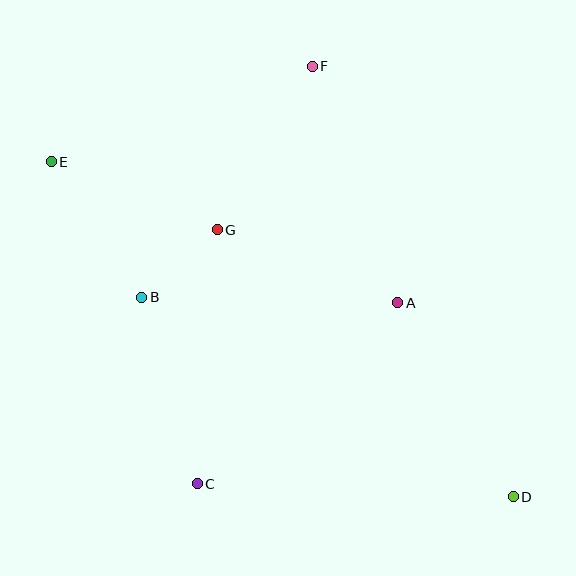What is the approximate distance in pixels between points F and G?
The distance between F and G is approximately 189 pixels.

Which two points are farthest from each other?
Points D and E are farthest from each other.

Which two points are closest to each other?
Points B and G are closest to each other.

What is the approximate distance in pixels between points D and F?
The distance between D and F is approximately 475 pixels.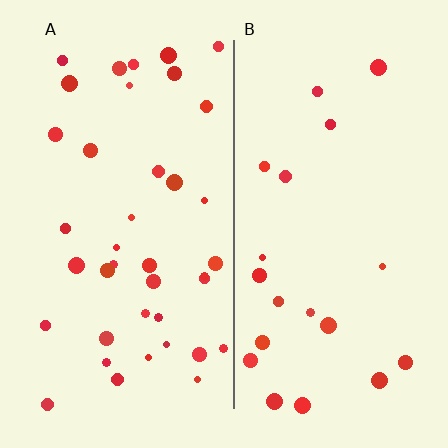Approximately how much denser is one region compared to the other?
Approximately 2.0× — region A over region B.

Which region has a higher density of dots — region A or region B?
A (the left).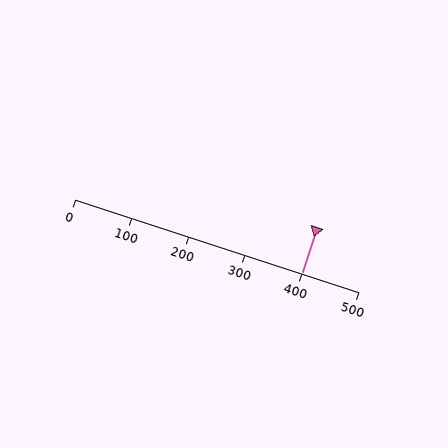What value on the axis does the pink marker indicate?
The marker indicates approximately 400.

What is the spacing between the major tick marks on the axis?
The major ticks are spaced 100 apart.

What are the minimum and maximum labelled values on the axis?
The axis runs from 0 to 500.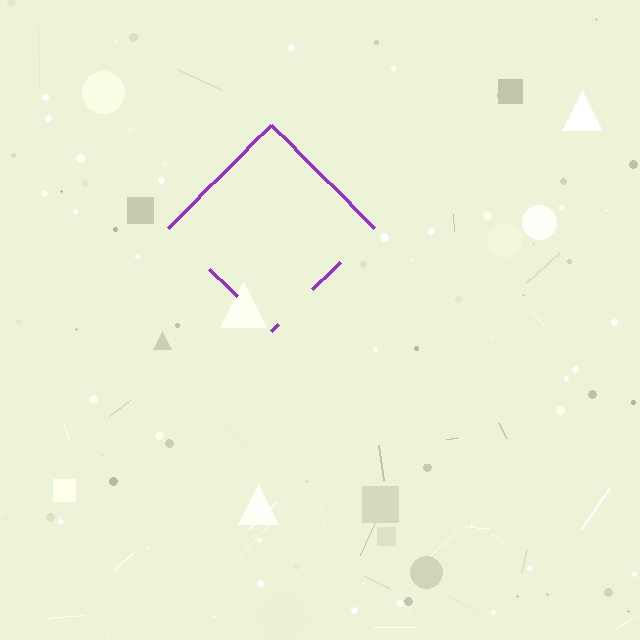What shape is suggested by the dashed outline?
The dashed outline suggests a diamond.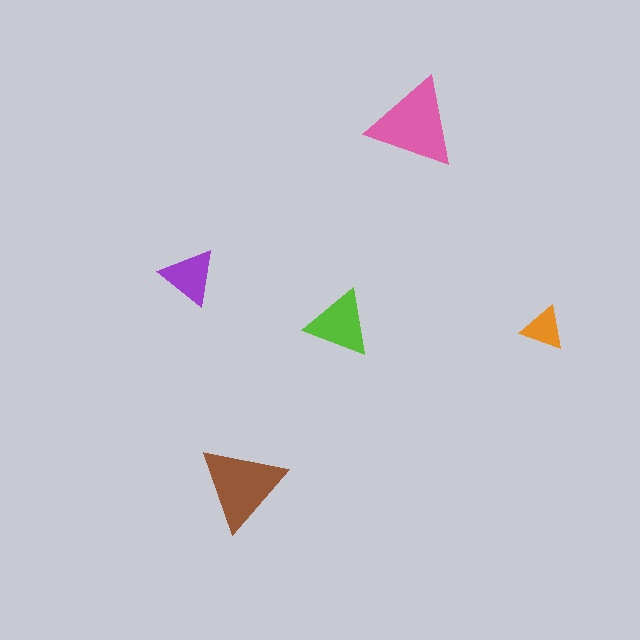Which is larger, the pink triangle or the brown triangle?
The pink one.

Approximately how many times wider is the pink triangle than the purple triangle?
About 1.5 times wider.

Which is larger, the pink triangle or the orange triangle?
The pink one.